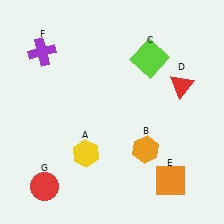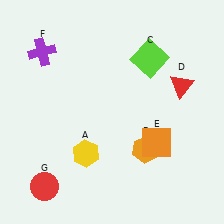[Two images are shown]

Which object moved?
The orange square (E) moved up.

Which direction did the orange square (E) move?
The orange square (E) moved up.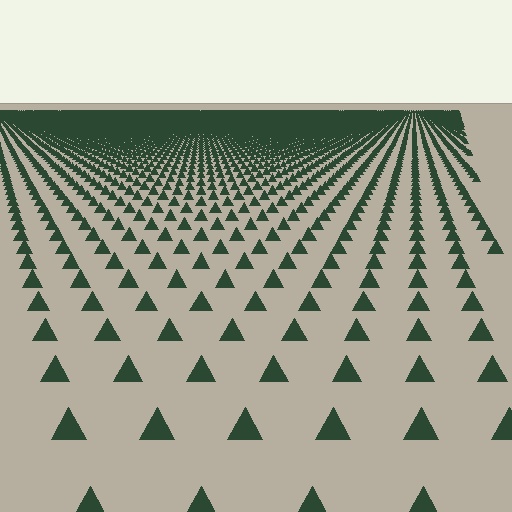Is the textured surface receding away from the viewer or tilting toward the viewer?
The surface is receding away from the viewer. Texture elements get smaller and denser toward the top.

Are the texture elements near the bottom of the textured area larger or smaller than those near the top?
Larger. Near the bottom, elements are closer to the viewer and appear at a bigger on-screen size.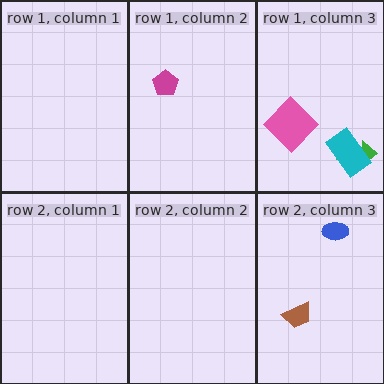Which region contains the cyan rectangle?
The row 1, column 3 region.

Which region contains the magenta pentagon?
The row 1, column 2 region.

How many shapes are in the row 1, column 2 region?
1.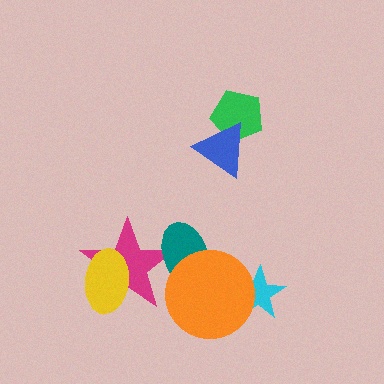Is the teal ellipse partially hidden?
Yes, it is partially covered by another shape.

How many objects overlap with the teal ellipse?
2 objects overlap with the teal ellipse.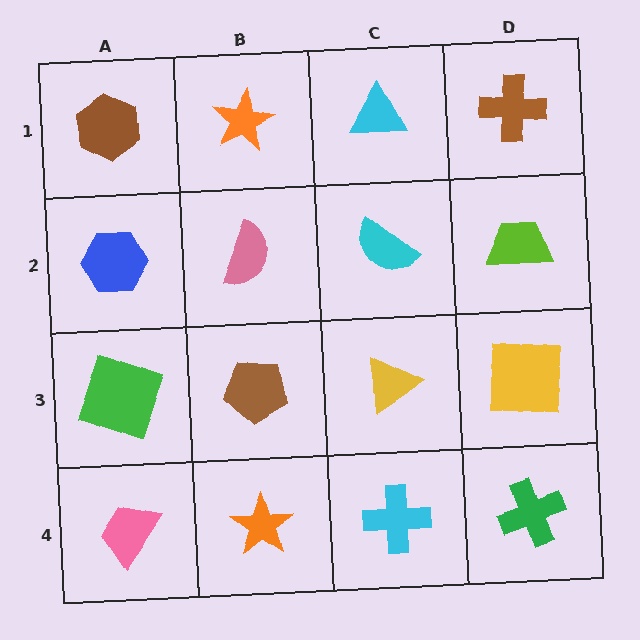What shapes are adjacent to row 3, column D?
A lime trapezoid (row 2, column D), a green cross (row 4, column D), a yellow triangle (row 3, column C).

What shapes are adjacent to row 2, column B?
An orange star (row 1, column B), a brown pentagon (row 3, column B), a blue hexagon (row 2, column A), a cyan semicircle (row 2, column C).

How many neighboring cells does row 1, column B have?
3.